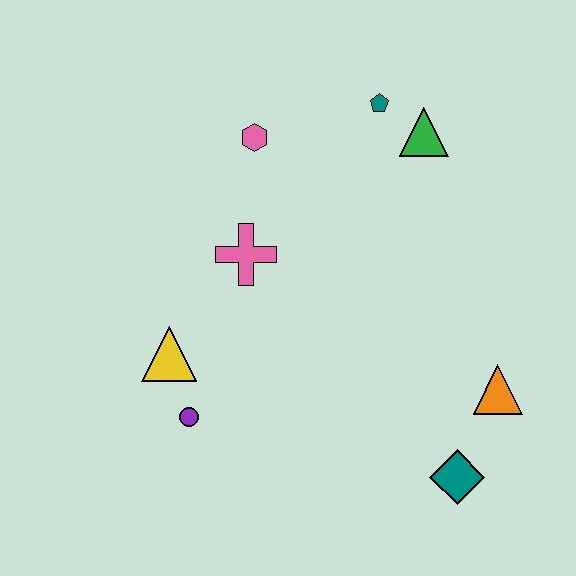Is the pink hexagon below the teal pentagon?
Yes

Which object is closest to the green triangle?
The teal pentagon is closest to the green triangle.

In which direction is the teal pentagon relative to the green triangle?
The teal pentagon is to the left of the green triangle.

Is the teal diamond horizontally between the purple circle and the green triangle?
No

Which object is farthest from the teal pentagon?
The teal diamond is farthest from the teal pentagon.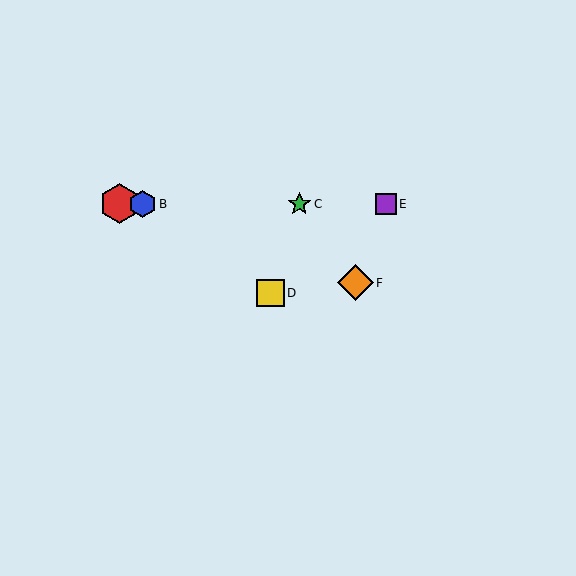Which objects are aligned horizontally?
Objects A, B, C, E are aligned horizontally.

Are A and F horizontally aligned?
No, A is at y≈204 and F is at y≈283.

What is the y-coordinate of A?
Object A is at y≈204.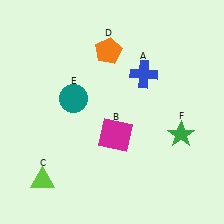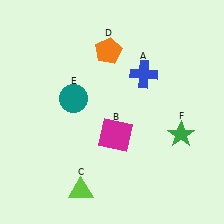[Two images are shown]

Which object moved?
The lime triangle (C) moved right.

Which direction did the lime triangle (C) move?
The lime triangle (C) moved right.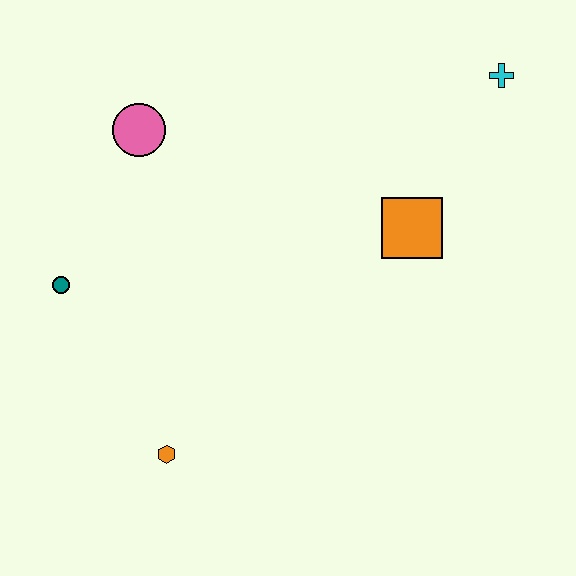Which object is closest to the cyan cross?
The orange square is closest to the cyan cross.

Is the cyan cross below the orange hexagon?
No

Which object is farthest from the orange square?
The teal circle is farthest from the orange square.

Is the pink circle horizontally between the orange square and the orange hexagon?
No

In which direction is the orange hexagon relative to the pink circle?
The orange hexagon is below the pink circle.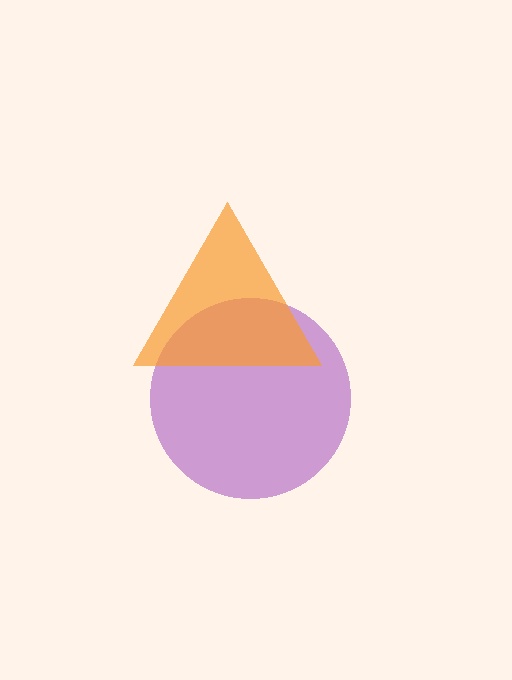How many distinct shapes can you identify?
There are 2 distinct shapes: a purple circle, an orange triangle.